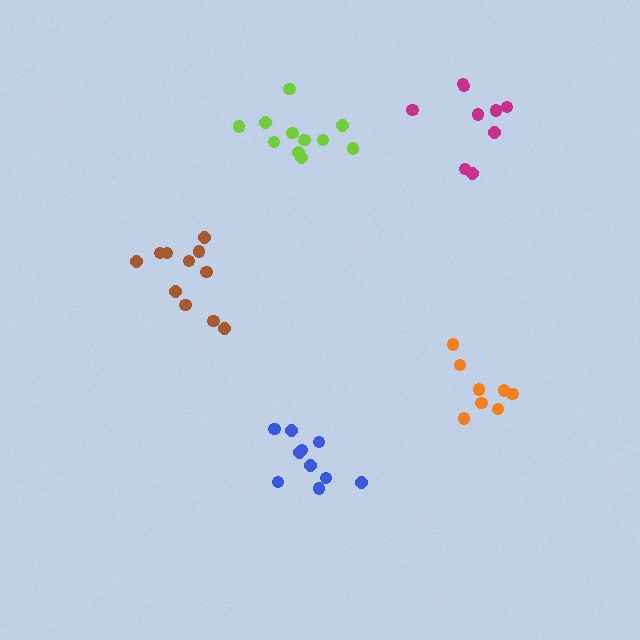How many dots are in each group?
Group 1: 8 dots, Group 2: 11 dots, Group 3: 10 dots, Group 4: 9 dots, Group 5: 11 dots (49 total).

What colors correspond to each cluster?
The clusters are colored: orange, brown, blue, magenta, lime.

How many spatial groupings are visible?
There are 5 spatial groupings.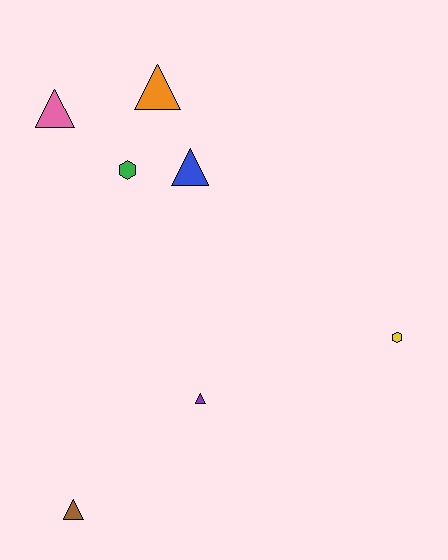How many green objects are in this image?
There is 1 green object.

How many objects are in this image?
There are 7 objects.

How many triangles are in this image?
There are 5 triangles.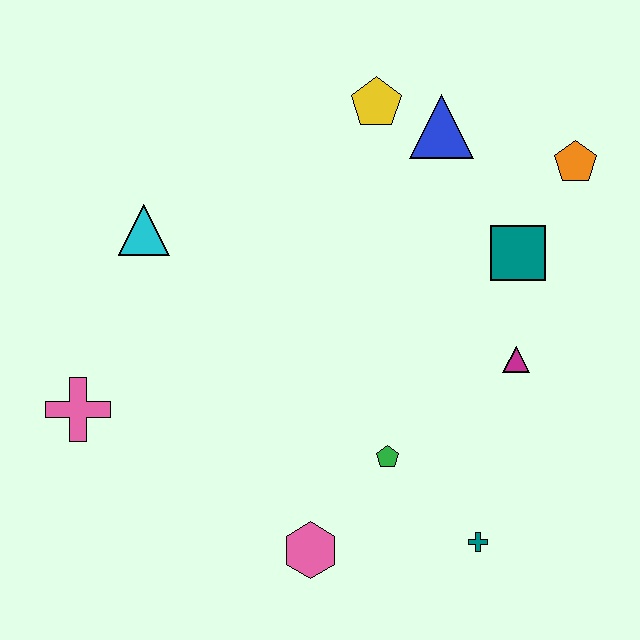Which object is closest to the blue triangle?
The yellow pentagon is closest to the blue triangle.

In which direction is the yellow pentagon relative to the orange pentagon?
The yellow pentagon is to the left of the orange pentagon.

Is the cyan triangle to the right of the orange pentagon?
No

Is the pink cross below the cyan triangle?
Yes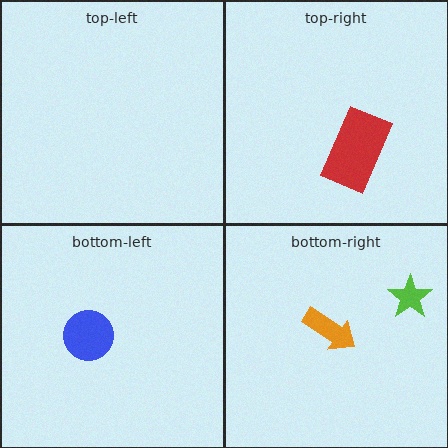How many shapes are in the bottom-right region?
2.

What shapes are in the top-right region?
The red rectangle.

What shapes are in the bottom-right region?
The lime star, the orange arrow.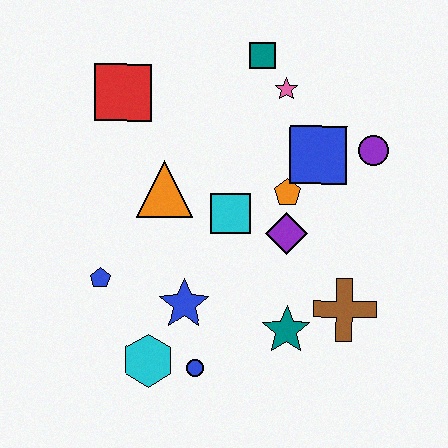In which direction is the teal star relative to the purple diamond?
The teal star is below the purple diamond.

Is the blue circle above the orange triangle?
No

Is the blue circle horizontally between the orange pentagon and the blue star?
Yes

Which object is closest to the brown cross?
The teal star is closest to the brown cross.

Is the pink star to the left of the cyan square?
No